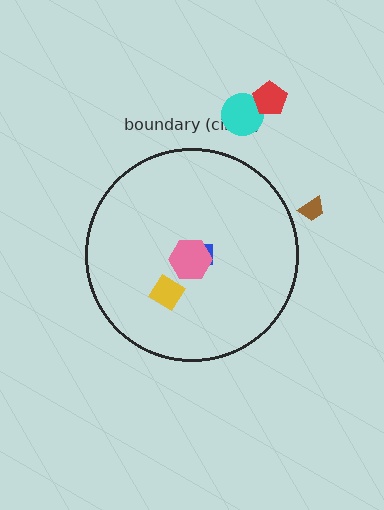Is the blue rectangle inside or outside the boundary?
Inside.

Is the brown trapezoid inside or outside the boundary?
Outside.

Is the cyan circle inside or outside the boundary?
Outside.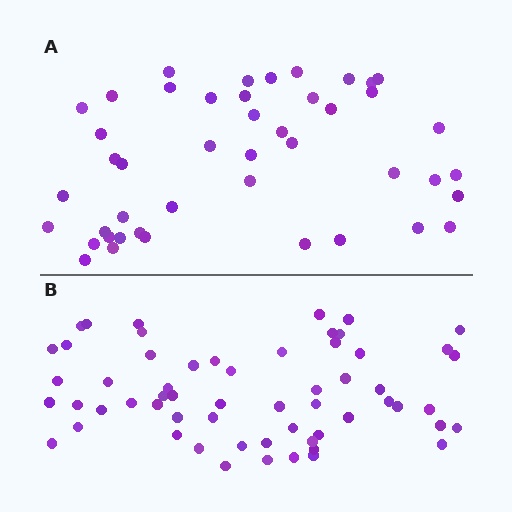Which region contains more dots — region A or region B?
Region B (the bottom region) has more dots.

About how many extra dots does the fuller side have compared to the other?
Region B has approximately 15 more dots than region A.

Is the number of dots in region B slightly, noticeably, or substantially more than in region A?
Region B has noticeably more, but not dramatically so. The ratio is roughly 1.3 to 1.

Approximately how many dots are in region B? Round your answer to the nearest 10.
About 60 dots. (The exact count is 59, which rounds to 60.)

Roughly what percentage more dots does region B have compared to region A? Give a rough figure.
About 30% more.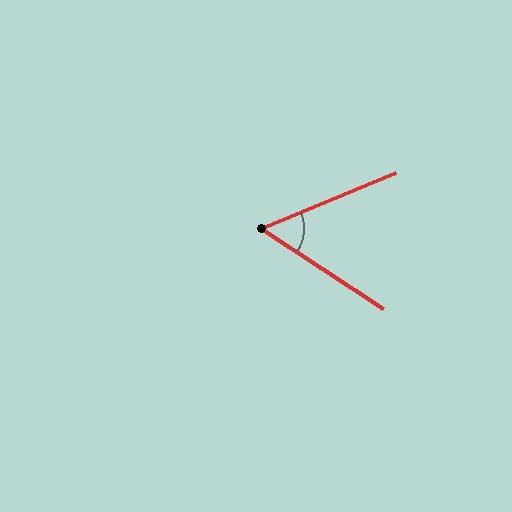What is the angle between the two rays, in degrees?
Approximately 56 degrees.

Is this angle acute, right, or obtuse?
It is acute.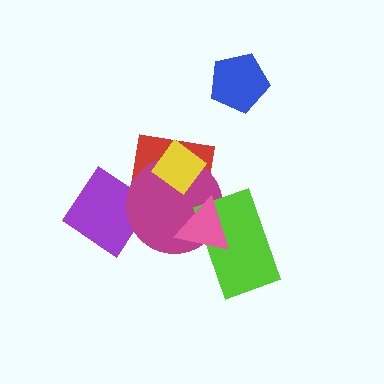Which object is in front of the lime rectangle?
The pink triangle is in front of the lime rectangle.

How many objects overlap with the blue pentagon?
0 objects overlap with the blue pentagon.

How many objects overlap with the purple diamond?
2 objects overlap with the purple diamond.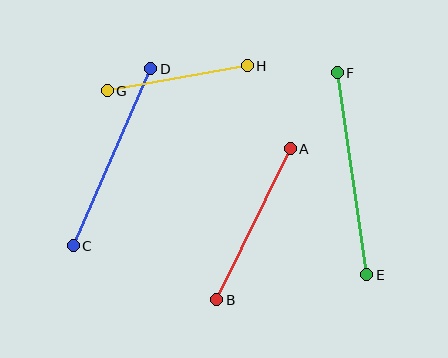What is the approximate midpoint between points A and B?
The midpoint is at approximately (253, 224) pixels.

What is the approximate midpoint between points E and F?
The midpoint is at approximately (352, 174) pixels.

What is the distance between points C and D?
The distance is approximately 193 pixels.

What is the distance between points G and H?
The distance is approximately 142 pixels.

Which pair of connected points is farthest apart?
Points E and F are farthest apart.